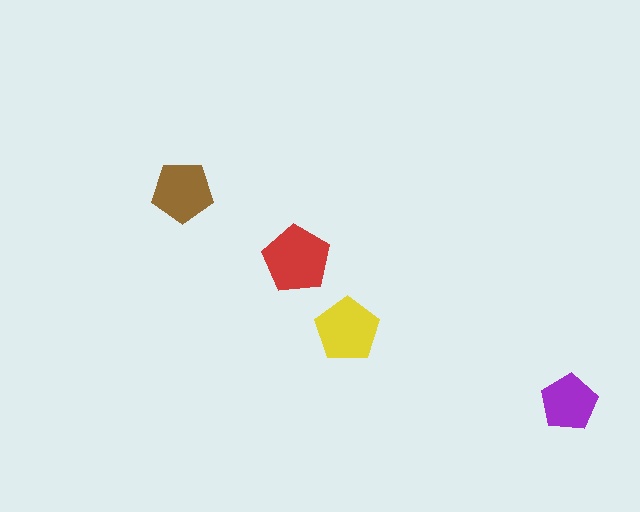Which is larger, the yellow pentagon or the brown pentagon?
The yellow one.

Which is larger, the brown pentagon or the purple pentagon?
The brown one.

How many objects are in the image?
There are 4 objects in the image.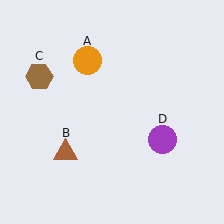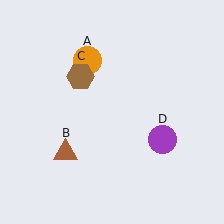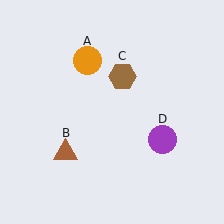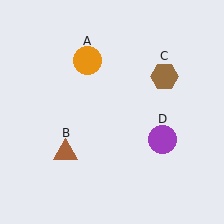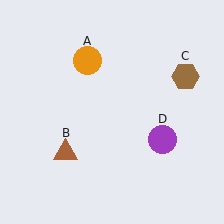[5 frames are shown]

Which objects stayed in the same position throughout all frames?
Orange circle (object A) and brown triangle (object B) and purple circle (object D) remained stationary.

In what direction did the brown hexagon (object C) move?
The brown hexagon (object C) moved right.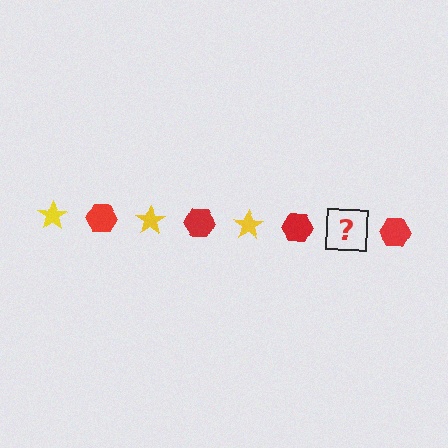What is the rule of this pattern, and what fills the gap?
The rule is that the pattern alternates between yellow star and red hexagon. The gap should be filled with a yellow star.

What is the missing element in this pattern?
The missing element is a yellow star.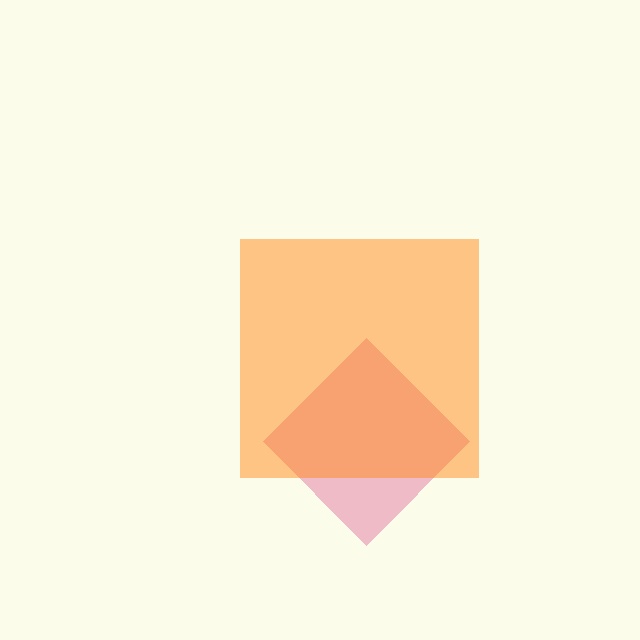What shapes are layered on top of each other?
The layered shapes are: a pink diamond, an orange square.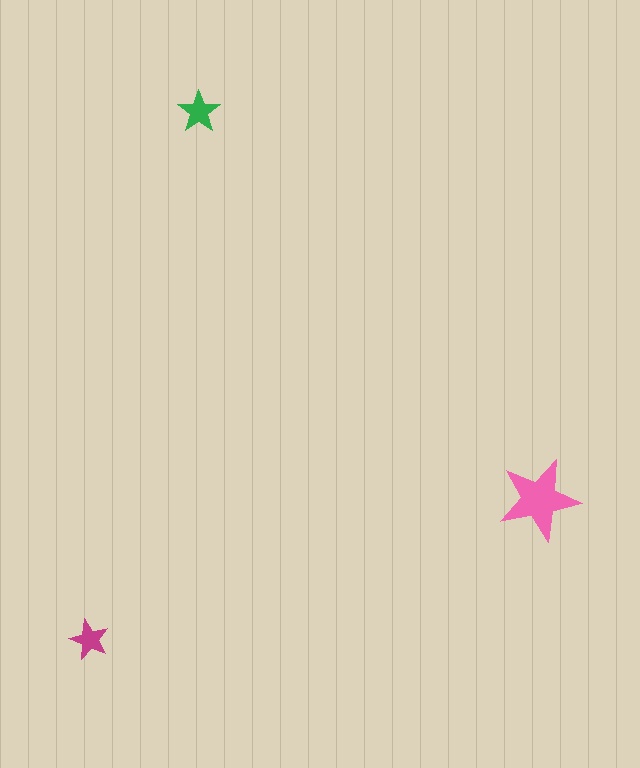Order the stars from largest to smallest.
the pink one, the green one, the magenta one.